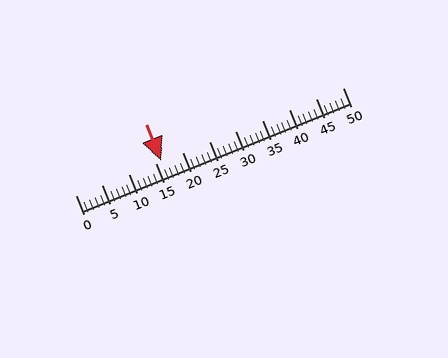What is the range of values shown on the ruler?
The ruler shows values from 0 to 50.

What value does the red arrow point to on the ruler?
The red arrow points to approximately 16.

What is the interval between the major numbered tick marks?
The major tick marks are spaced 5 units apart.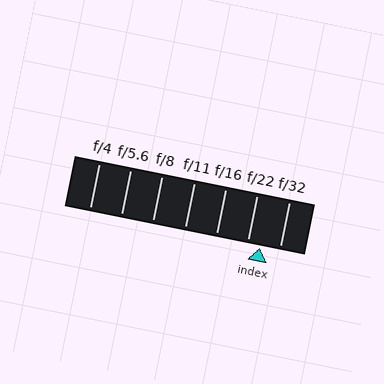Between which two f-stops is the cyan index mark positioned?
The index mark is between f/22 and f/32.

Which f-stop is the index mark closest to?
The index mark is closest to f/22.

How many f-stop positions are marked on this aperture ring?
There are 7 f-stop positions marked.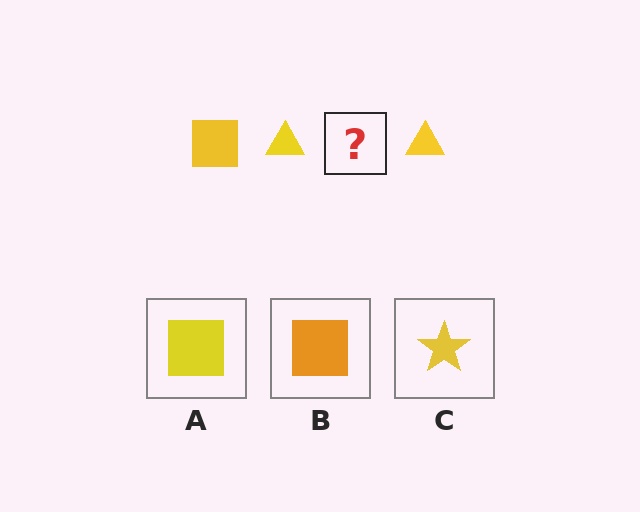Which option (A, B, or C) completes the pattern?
A.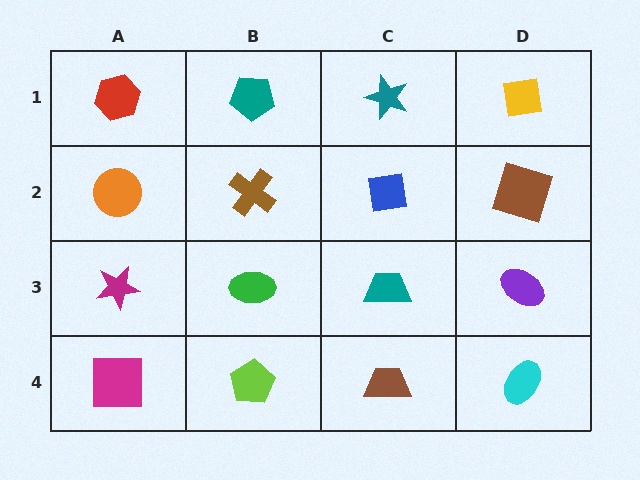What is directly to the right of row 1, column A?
A teal pentagon.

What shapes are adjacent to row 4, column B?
A green ellipse (row 3, column B), a magenta square (row 4, column A), a brown trapezoid (row 4, column C).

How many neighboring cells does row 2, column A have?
3.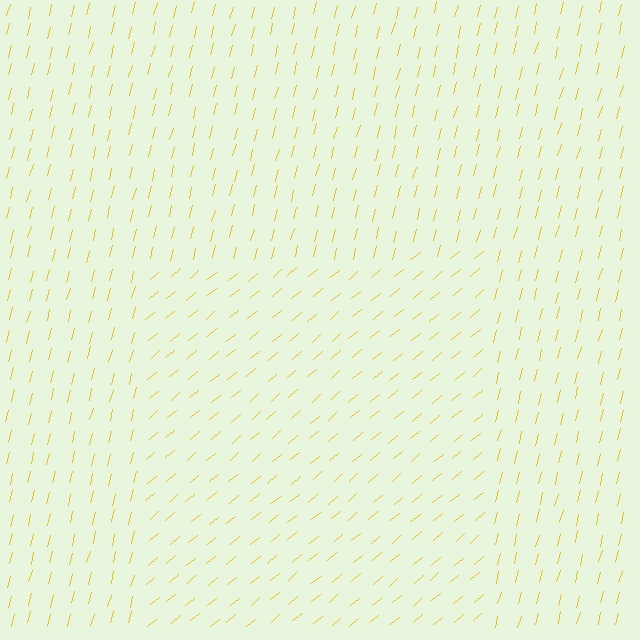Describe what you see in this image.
The image is filled with small yellow line segments. A rectangle region in the image has lines oriented differently from the surrounding lines, creating a visible texture boundary.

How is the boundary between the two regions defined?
The boundary is defined purely by a change in line orientation (approximately 35 degrees difference). All lines are the same color and thickness.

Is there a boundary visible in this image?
Yes, there is a texture boundary formed by a change in line orientation.